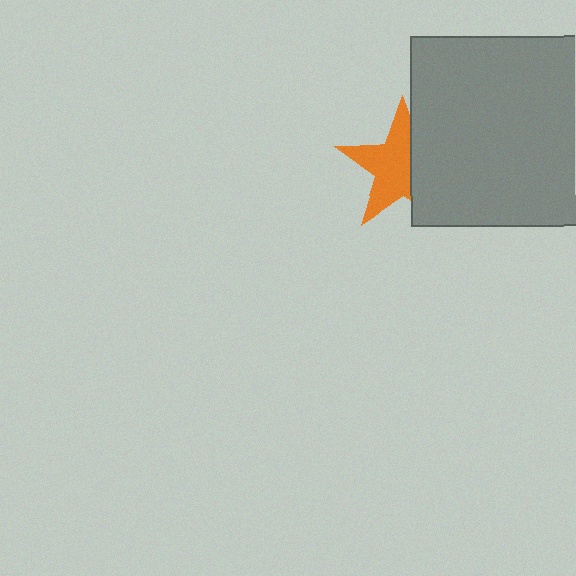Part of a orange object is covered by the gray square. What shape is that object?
It is a star.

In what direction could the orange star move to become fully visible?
The orange star could move left. That would shift it out from behind the gray square entirely.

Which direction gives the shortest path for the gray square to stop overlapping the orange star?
Moving right gives the shortest separation.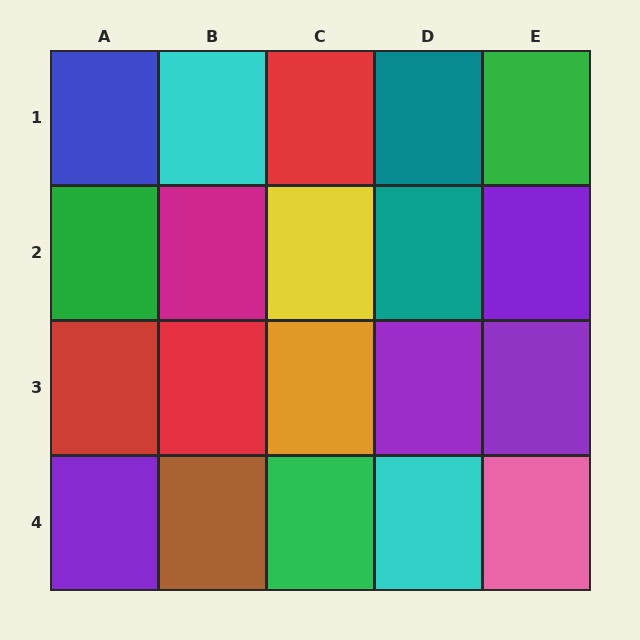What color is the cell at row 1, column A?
Blue.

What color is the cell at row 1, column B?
Cyan.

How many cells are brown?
1 cell is brown.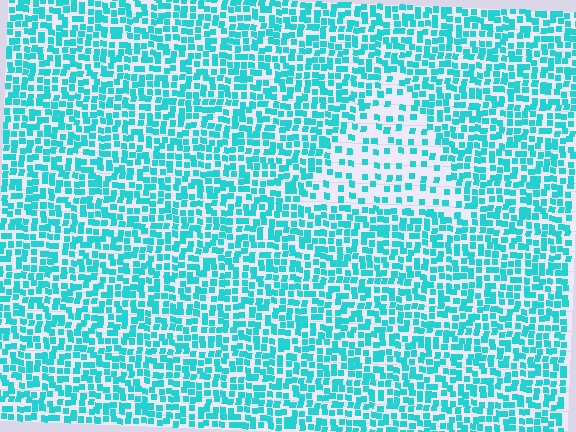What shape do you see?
I see a triangle.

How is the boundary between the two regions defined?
The boundary is defined by a change in element density (approximately 2.3x ratio). All elements are the same color, size, and shape.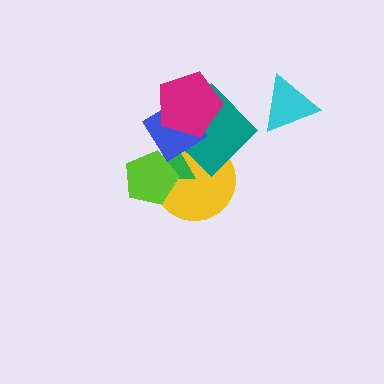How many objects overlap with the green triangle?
4 objects overlap with the green triangle.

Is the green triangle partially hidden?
Yes, it is partially covered by another shape.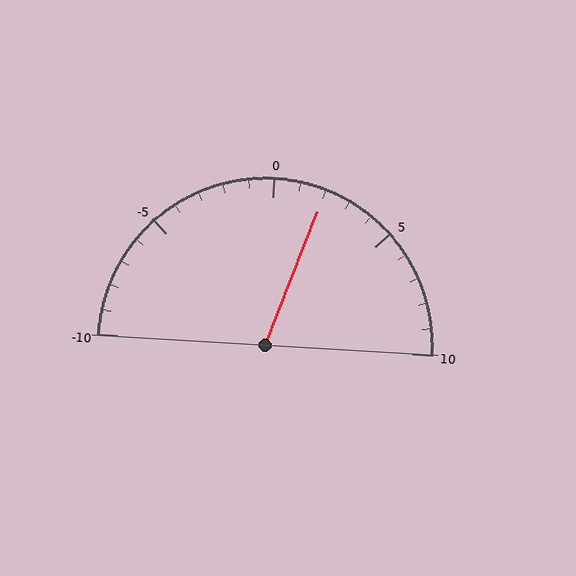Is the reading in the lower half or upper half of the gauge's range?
The reading is in the upper half of the range (-10 to 10).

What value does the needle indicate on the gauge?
The needle indicates approximately 2.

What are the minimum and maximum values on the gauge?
The gauge ranges from -10 to 10.